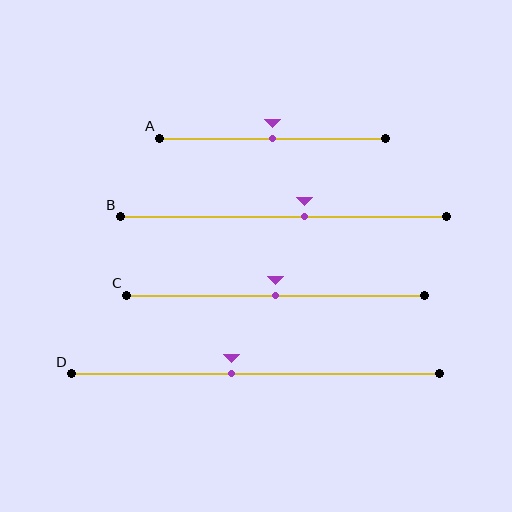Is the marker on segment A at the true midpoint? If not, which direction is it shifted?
Yes, the marker on segment A is at the true midpoint.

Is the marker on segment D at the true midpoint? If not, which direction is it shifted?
No, the marker on segment D is shifted to the left by about 7% of the segment length.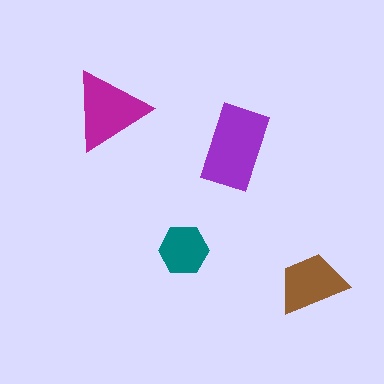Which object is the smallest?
The teal hexagon.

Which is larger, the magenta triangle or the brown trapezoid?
The magenta triangle.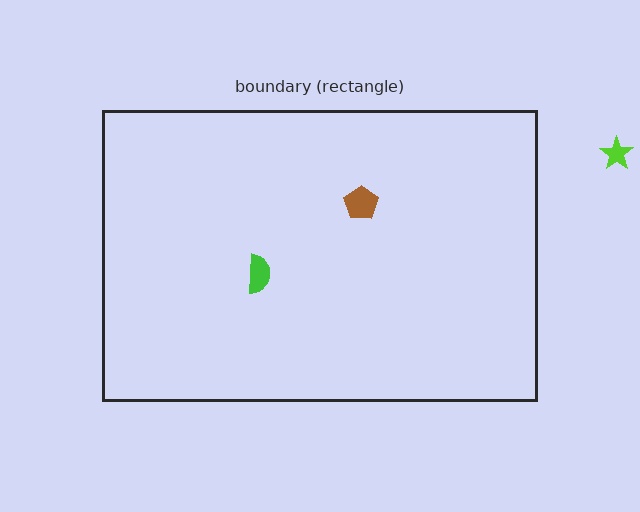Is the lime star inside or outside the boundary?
Outside.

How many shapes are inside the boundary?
2 inside, 1 outside.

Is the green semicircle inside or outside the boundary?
Inside.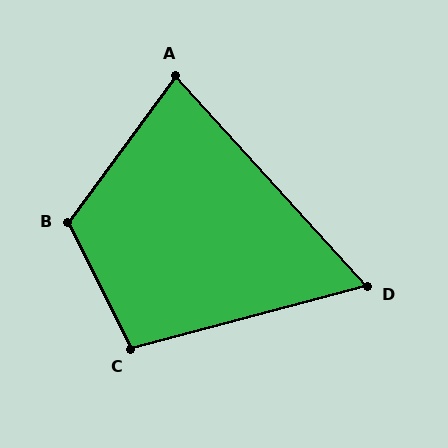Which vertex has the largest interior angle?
B, at approximately 117 degrees.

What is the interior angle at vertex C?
Approximately 101 degrees (obtuse).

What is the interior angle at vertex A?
Approximately 79 degrees (acute).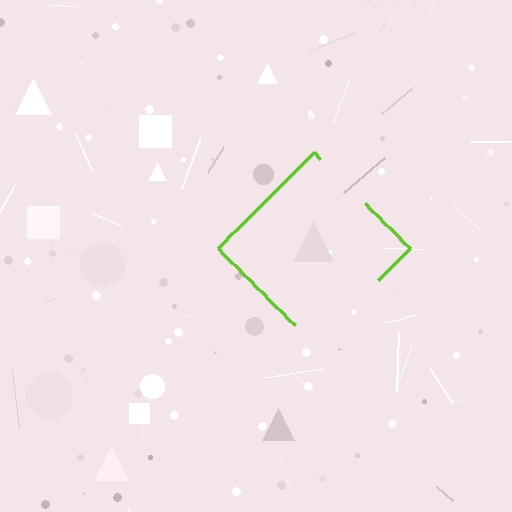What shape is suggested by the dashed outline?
The dashed outline suggests a diamond.